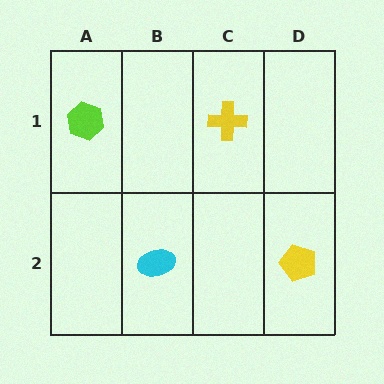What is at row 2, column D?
A yellow pentagon.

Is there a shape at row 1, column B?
No, that cell is empty.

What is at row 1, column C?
A yellow cross.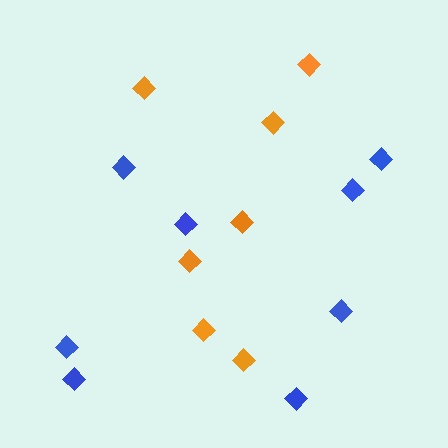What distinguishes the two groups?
There are 2 groups: one group of orange diamonds (7) and one group of blue diamonds (8).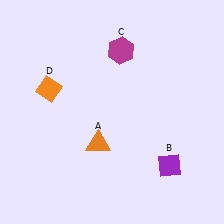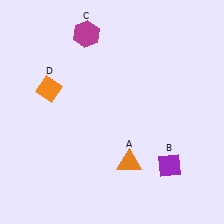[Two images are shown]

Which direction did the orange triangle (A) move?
The orange triangle (A) moved right.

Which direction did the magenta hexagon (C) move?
The magenta hexagon (C) moved left.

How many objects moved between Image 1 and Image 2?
2 objects moved between the two images.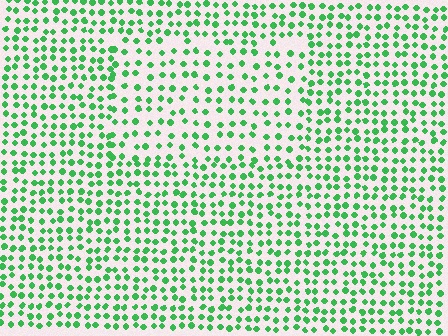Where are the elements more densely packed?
The elements are more densely packed outside the rectangle boundary.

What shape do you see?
I see a rectangle.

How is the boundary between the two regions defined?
The boundary is defined by a change in element density (approximately 1.5x ratio). All elements are the same color, size, and shape.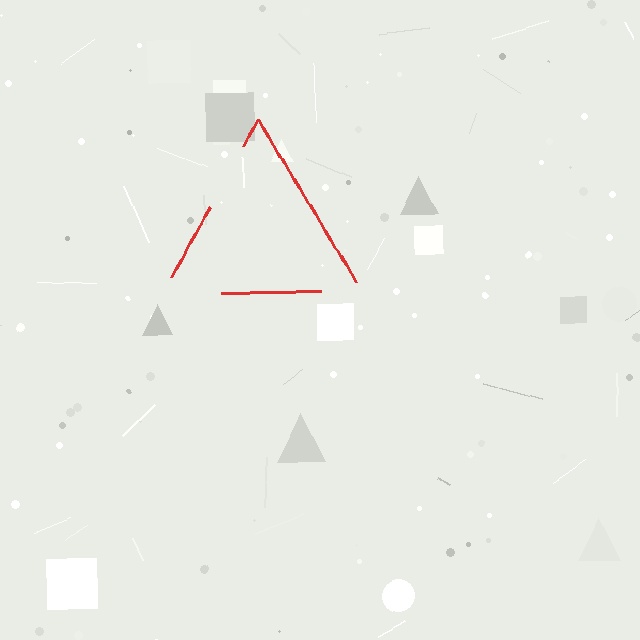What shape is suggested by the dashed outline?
The dashed outline suggests a triangle.